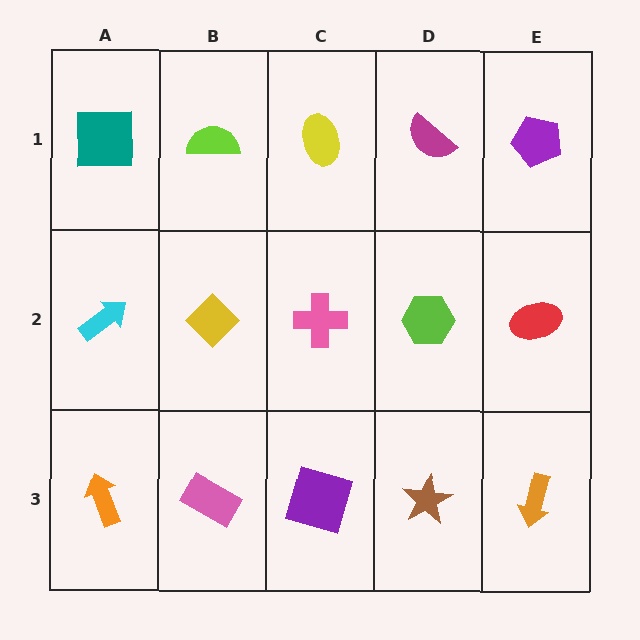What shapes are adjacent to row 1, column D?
A lime hexagon (row 2, column D), a yellow ellipse (row 1, column C), a purple pentagon (row 1, column E).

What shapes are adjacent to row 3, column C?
A pink cross (row 2, column C), a pink rectangle (row 3, column B), a brown star (row 3, column D).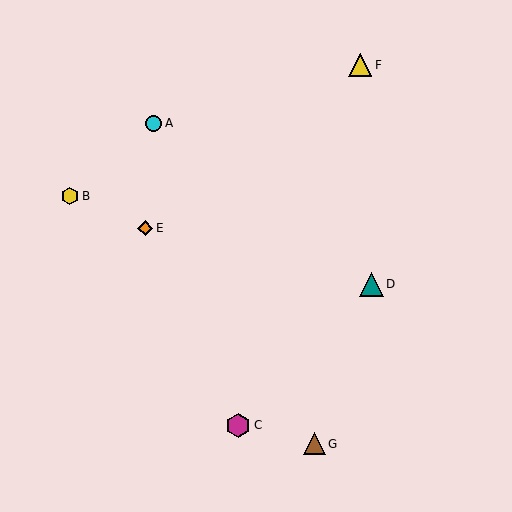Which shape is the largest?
The magenta hexagon (labeled C) is the largest.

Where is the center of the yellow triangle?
The center of the yellow triangle is at (360, 65).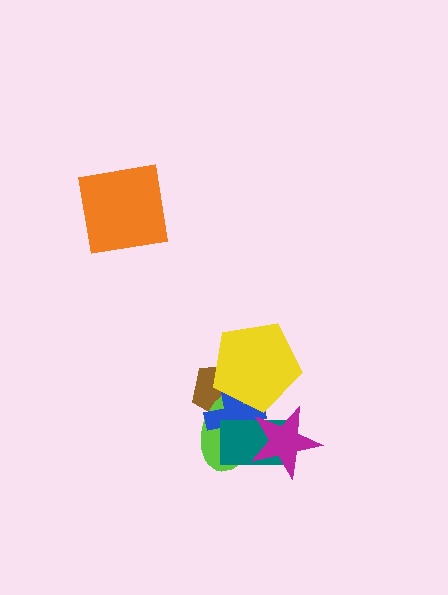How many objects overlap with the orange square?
0 objects overlap with the orange square.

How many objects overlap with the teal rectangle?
3 objects overlap with the teal rectangle.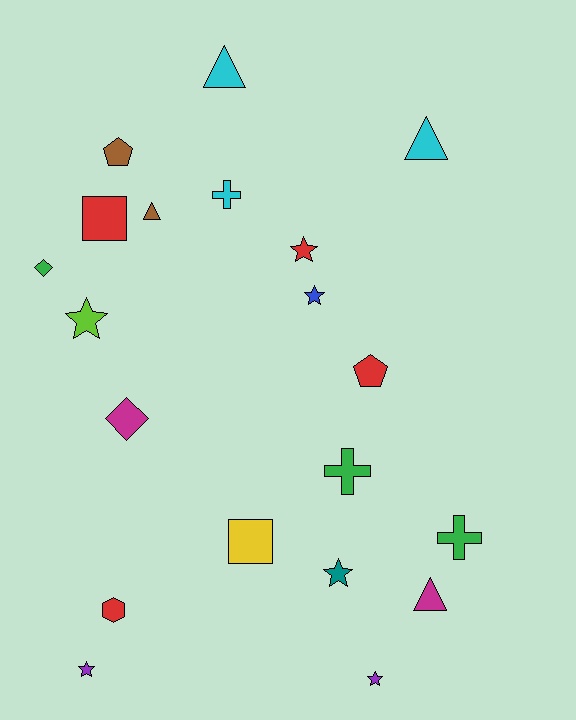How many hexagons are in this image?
There is 1 hexagon.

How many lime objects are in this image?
There is 1 lime object.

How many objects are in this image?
There are 20 objects.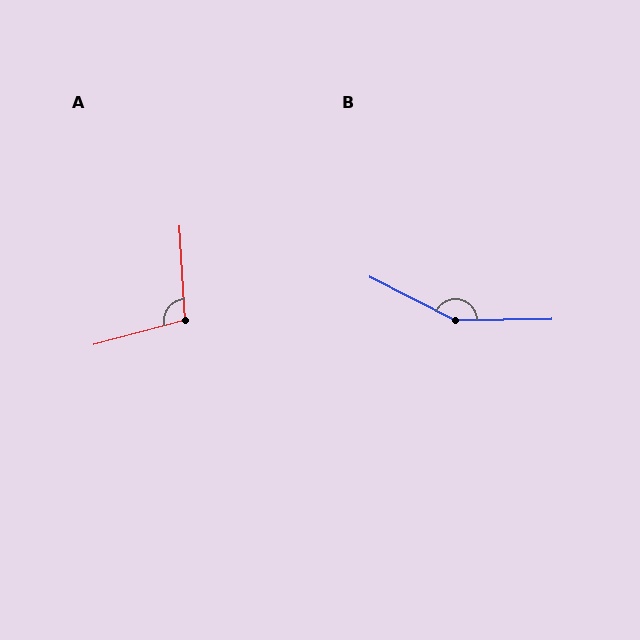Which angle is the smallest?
A, at approximately 102 degrees.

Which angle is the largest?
B, at approximately 153 degrees.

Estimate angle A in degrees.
Approximately 102 degrees.